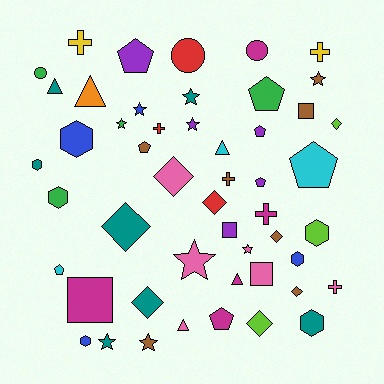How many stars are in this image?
There are 9 stars.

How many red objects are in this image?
There are 3 red objects.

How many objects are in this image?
There are 50 objects.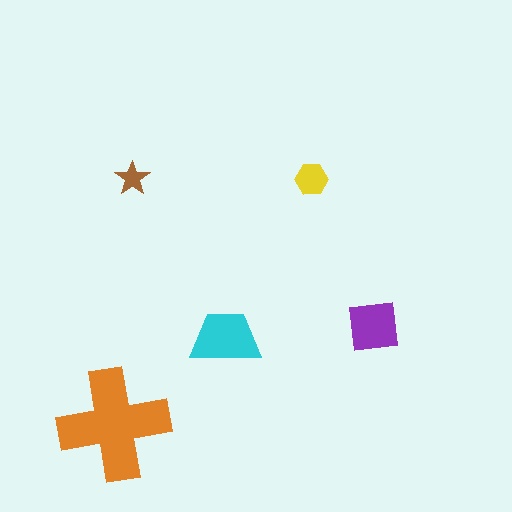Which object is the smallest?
The brown star.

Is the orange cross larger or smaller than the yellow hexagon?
Larger.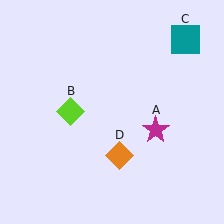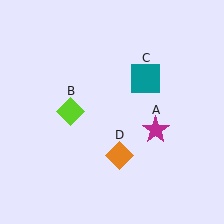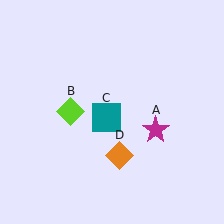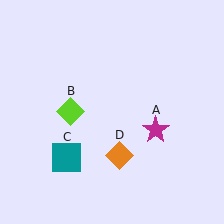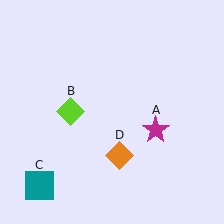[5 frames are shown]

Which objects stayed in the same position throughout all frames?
Magenta star (object A) and lime diamond (object B) and orange diamond (object D) remained stationary.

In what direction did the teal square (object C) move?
The teal square (object C) moved down and to the left.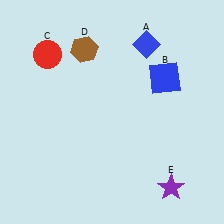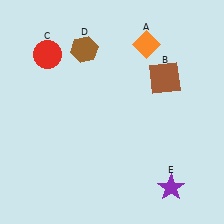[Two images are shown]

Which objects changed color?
A changed from blue to orange. B changed from blue to brown.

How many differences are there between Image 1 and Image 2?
There are 2 differences between the two images.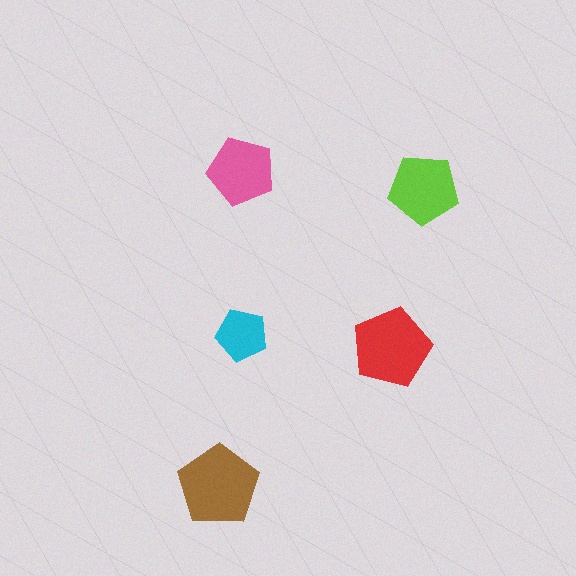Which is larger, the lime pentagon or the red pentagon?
The red one.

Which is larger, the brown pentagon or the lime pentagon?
The brown one.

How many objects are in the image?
There are 5 objects in the image.